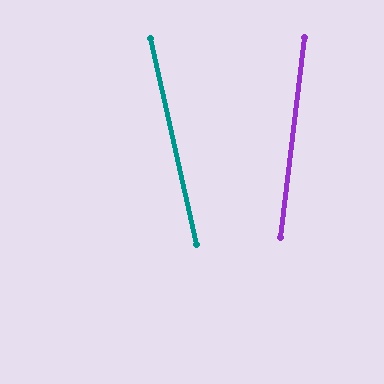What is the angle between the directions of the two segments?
Approximately 19 degrees.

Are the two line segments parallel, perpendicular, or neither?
Neither parallel nor perpendicular — they differ by about 19°.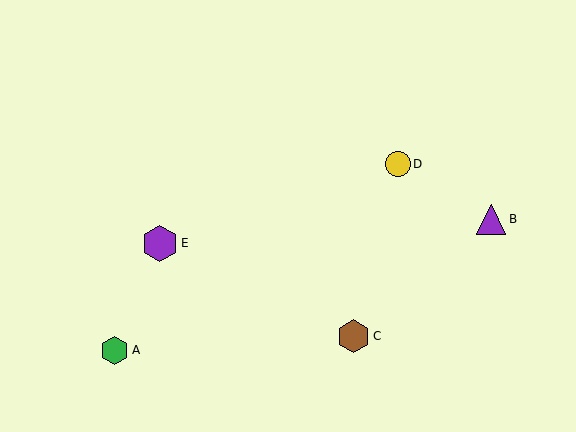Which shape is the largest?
The purple hexagon (labeled E) is the largest.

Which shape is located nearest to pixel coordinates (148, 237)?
The purple hexagon (labeled E) at (160, 243) is nearest to that location.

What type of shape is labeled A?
Shape A is a green hexagon.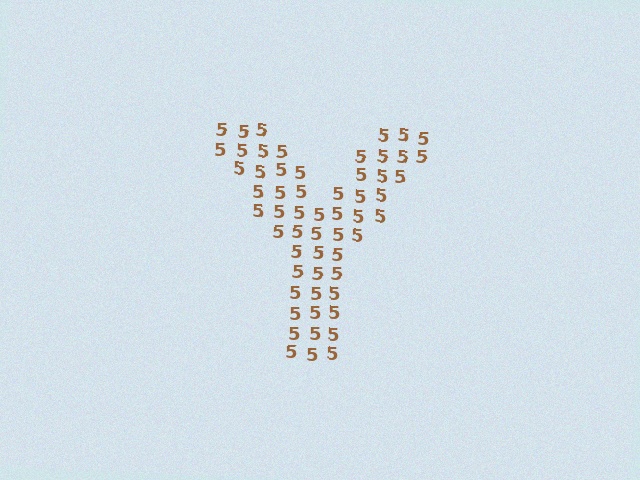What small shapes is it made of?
It is made of small digit 5's.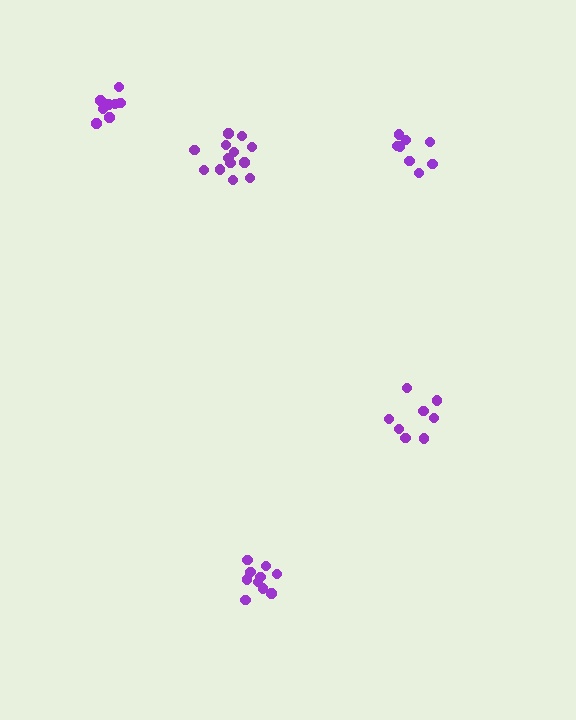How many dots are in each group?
Group 1: 8 dots, Group 2: 8 dots, Group 3: 13 dots, Group 4: 8 dots, Group 5: 10 dots (47 total).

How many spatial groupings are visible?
There are 5 spatial groupings.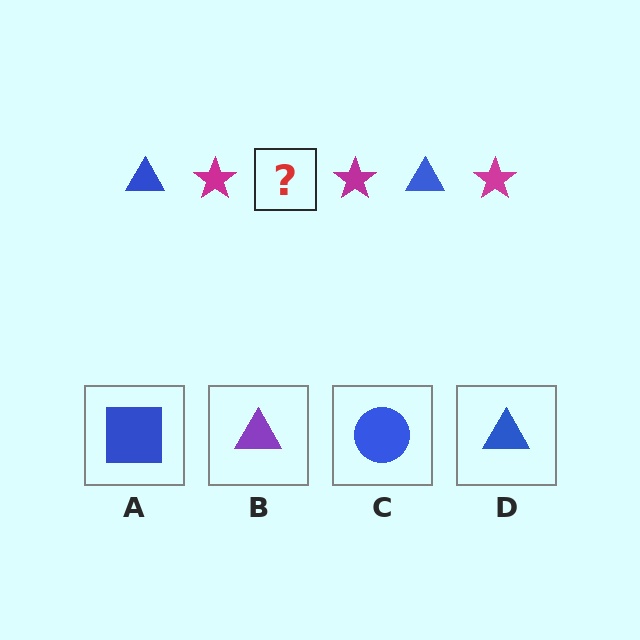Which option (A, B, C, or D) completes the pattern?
D.